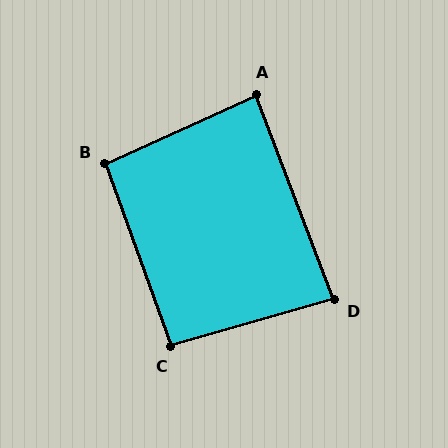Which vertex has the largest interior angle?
B, at approximately 95 degrees.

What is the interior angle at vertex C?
Approximately 94 degrees (approximately right).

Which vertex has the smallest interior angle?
D, at approximately 85 degrees.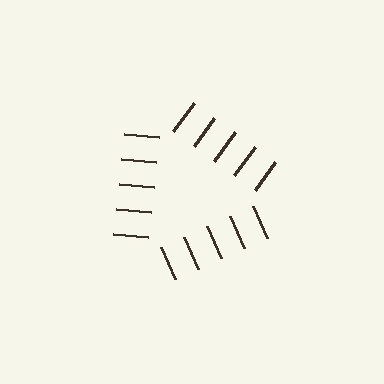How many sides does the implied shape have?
3 sides — the line-ends trace a triangle.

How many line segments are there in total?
15 — 5 along each of the 3 edges.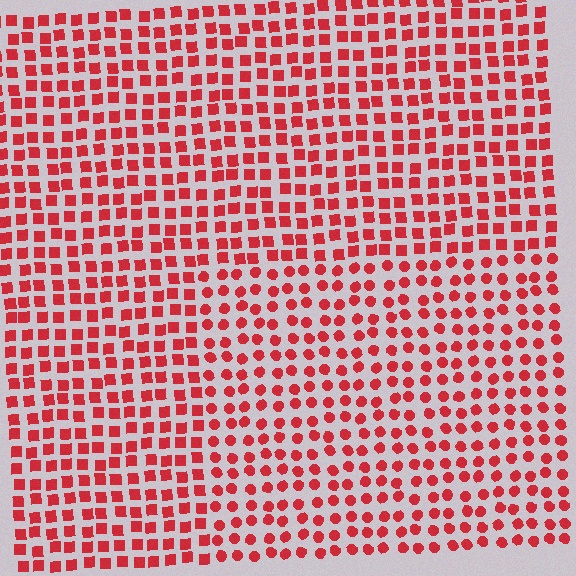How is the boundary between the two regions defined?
The boundary is defined by a change in element shape: circles inside vs. squares outside. All elements share the same color and spacing.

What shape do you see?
I see a rectangle.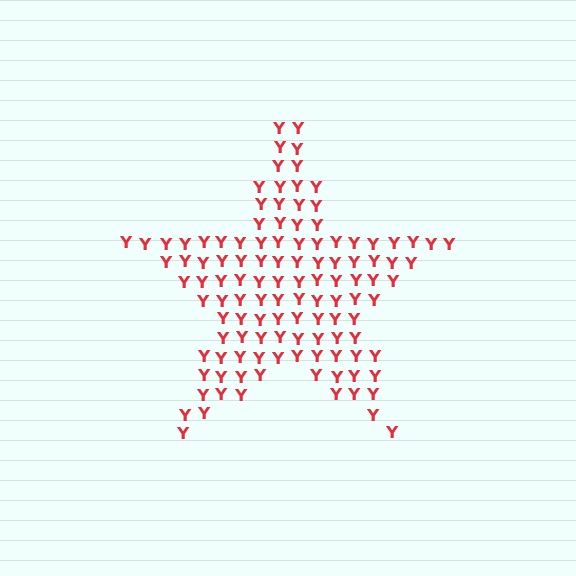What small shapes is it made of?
It is made of small letter Y's.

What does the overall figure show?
The overall figure shows a star.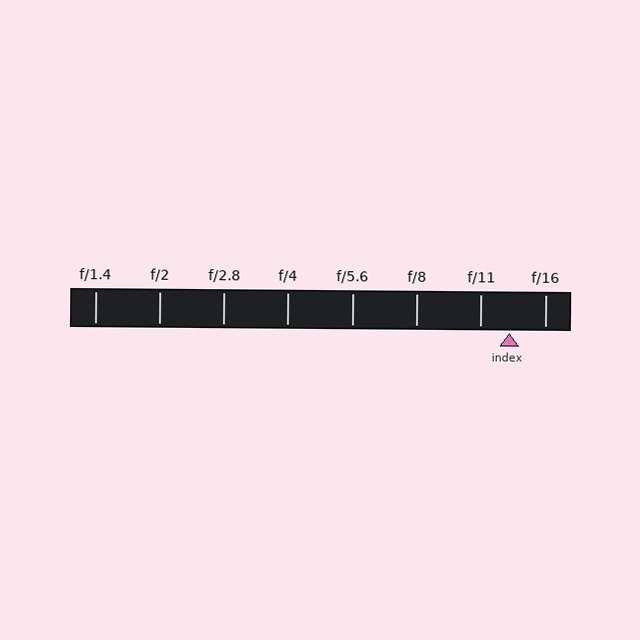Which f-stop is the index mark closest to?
The index mark is closest to f/11.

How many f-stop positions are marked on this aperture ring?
There are 8 f-stop positions marked.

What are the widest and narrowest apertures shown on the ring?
The widest aperture shown is f/1.4 and the narrowest is f/16.